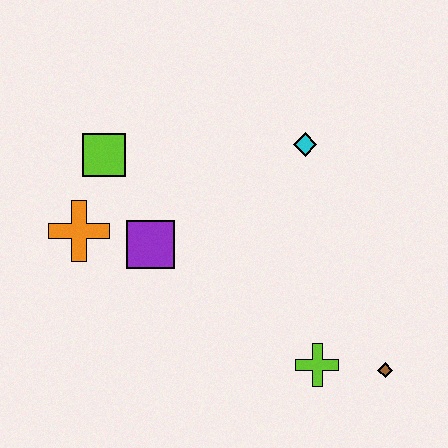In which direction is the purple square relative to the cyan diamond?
The purple square is to the left of the cyan diamond.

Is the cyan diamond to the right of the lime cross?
No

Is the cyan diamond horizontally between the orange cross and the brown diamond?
Yes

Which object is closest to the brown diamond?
The lime cross is closest to the brown diamond.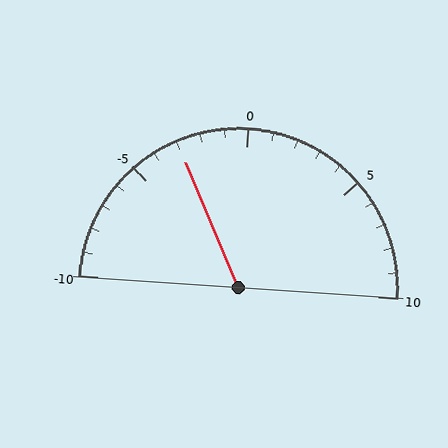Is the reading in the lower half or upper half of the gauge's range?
The reading is in the lower half of the range (-10 to 10).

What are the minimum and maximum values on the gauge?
The gauge ranges from -10 to 10.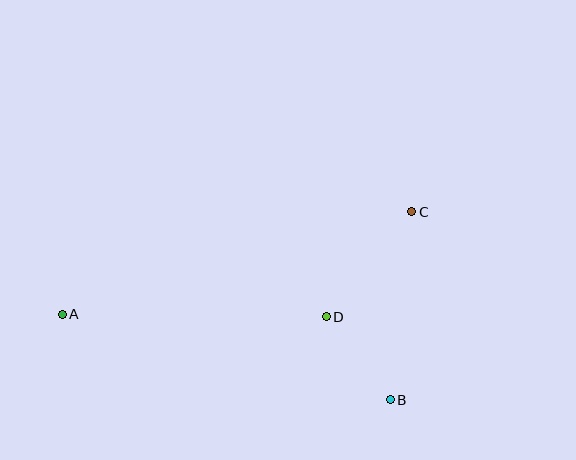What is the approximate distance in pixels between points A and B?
The distance between A and B is approximately 339 pixels.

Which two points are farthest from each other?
Points A and C are farthest from each other.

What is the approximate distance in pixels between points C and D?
The distance between C and D is approximately 135 pixels.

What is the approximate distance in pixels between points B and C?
The distance between B and C is approximately 189 pixels.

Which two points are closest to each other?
Points B and D are closest to each other.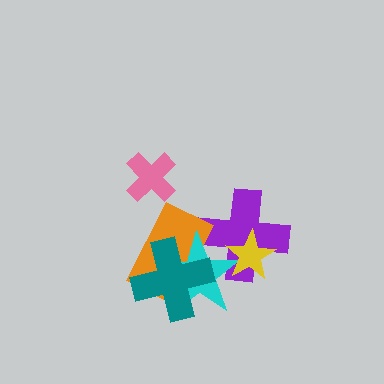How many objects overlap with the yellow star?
2 objects overlap with the yellow star.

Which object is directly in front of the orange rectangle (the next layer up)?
The cyan star is directly in front of the orange rectangle.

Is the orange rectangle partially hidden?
Yes, it is partially covered by another shape.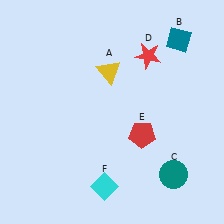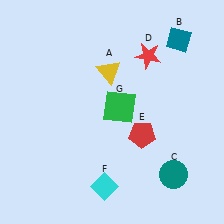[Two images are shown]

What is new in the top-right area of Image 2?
A green square (G) was added in the top-right area of Image 2.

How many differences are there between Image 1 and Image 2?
There is 1 difference between the two images.